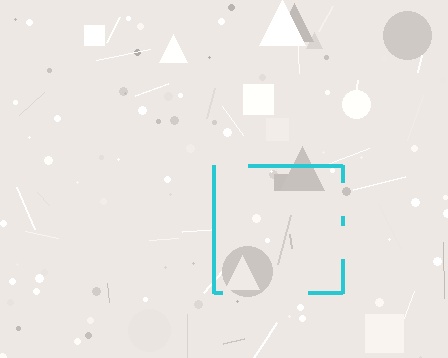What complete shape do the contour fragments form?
The contour fragments form a square.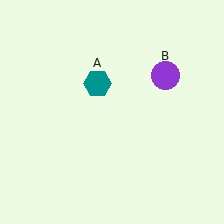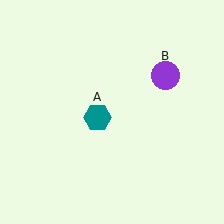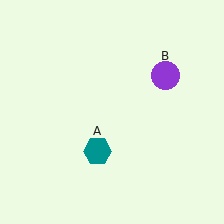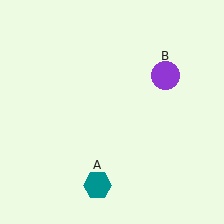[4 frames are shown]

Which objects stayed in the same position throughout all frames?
Purple circle (object B) remained stationary.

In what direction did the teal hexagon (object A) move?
The teal hexagon (object A) moved down.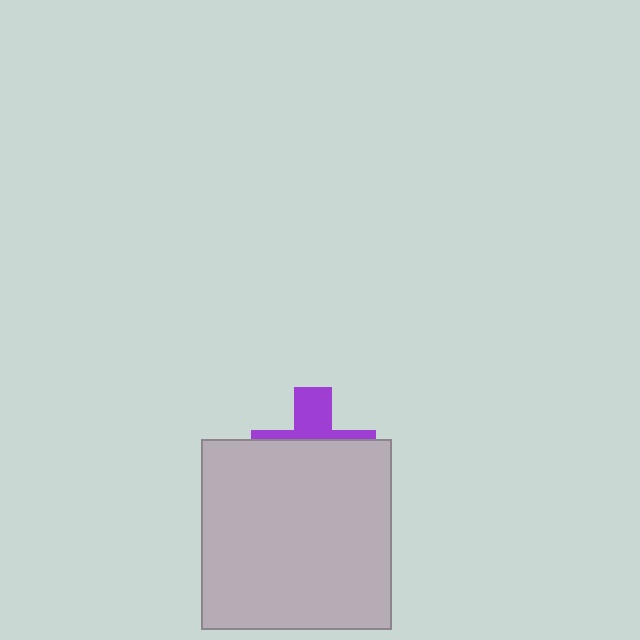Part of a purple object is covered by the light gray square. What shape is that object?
It is a cross.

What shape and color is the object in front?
The object in front is a light gray square.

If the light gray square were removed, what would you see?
You would see the complete purple cross.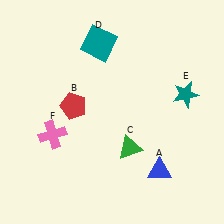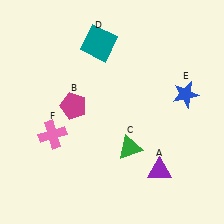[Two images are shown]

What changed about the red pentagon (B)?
In Image 1, B is red. In Image 2, it changed to magenta.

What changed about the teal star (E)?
In Image 1, E is teal. In Image 2, it changed to blue.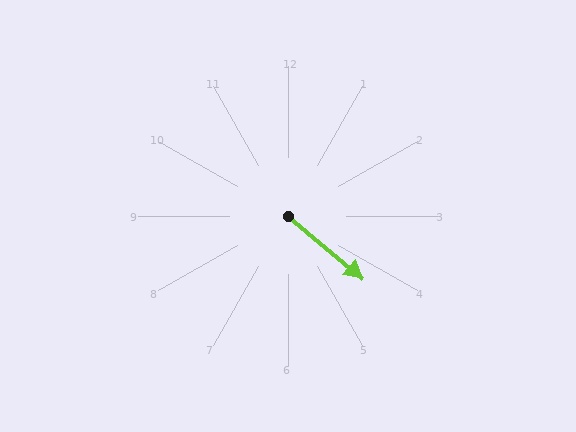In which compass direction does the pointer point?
Southeast.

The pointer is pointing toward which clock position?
Roughly 4 o'clock.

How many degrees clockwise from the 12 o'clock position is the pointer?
Approximately 130 degrees.